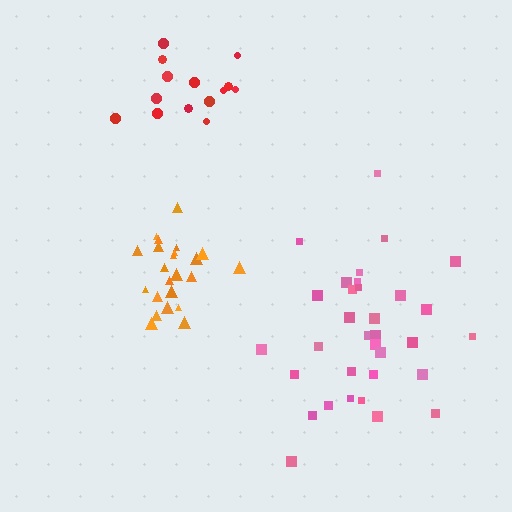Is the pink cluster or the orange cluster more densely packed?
Orange.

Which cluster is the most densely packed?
Orange.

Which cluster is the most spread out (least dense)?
Red.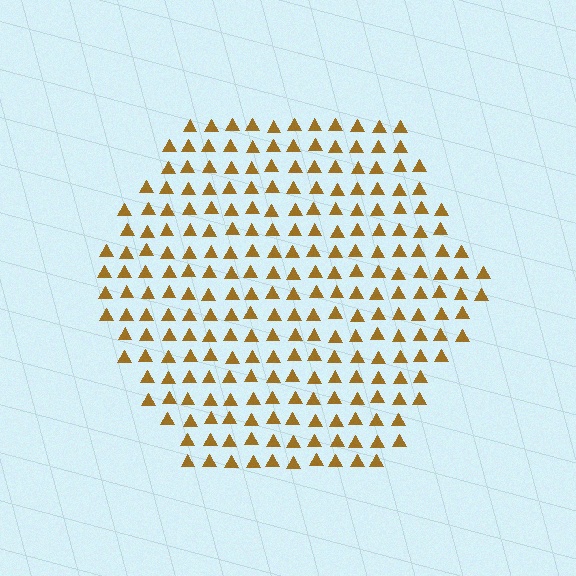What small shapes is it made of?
It is made of small triangles.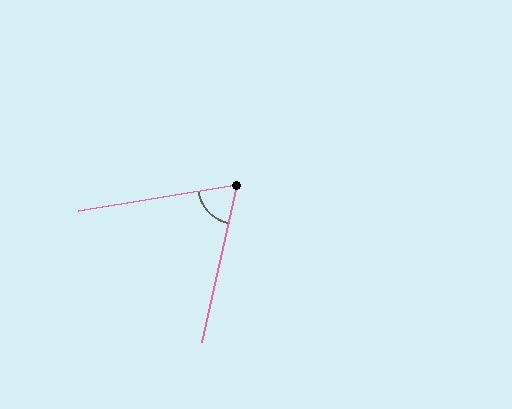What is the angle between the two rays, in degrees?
Approximately 68 degrees.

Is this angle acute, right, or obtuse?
It is acute.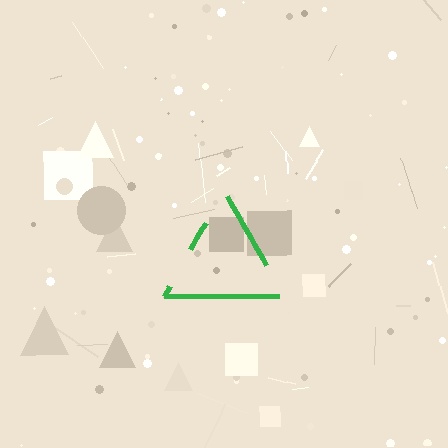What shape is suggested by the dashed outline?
The dashed outline suggests a triangle.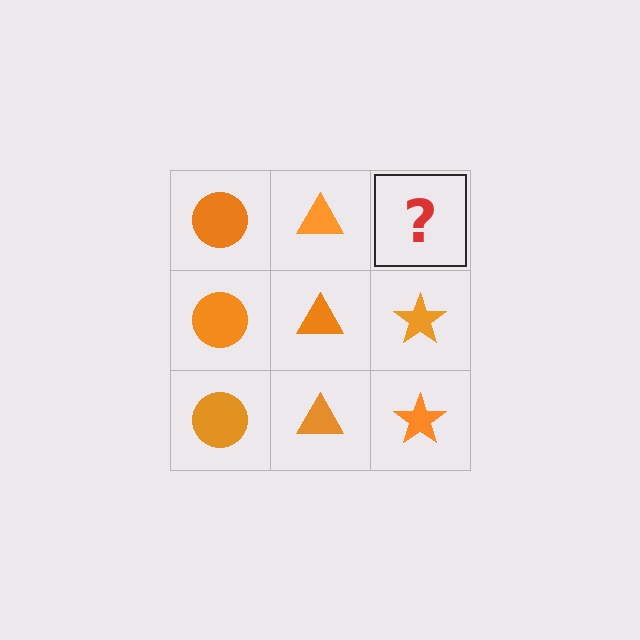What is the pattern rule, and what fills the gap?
The rule is that each column has a consistent shape. The gap should be filled with an orange star.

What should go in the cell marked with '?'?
The missing cell should contain an orange star.